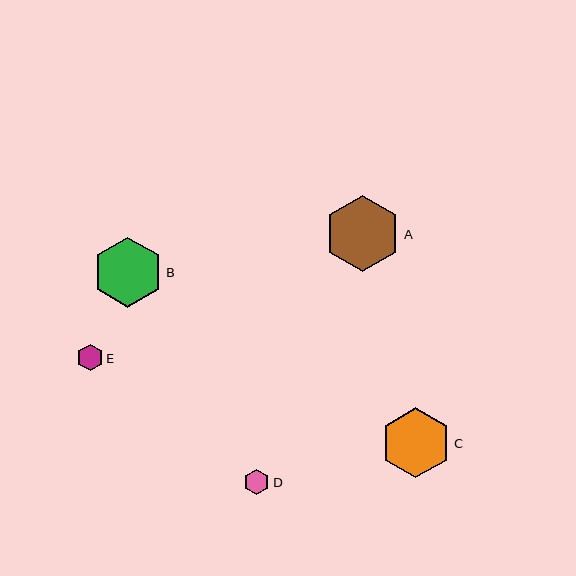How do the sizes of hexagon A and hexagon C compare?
Hexagon A and hexagon C are approximately the same size.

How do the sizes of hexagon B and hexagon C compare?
Hexagon B and hexagon C are approximately the same size.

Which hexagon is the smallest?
Hexagon D is the smallest with a size of approximately 25 pixels.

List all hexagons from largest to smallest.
From largest to smallest: A, B, C, E, D.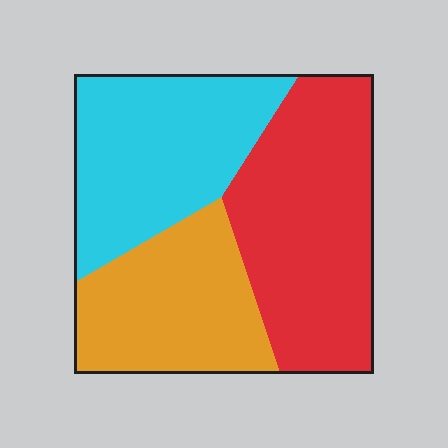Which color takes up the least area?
Orange, at roughly 30%.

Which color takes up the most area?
Red, at roughly 40%.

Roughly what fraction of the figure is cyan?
Cyan covers roughly 35% of the figure.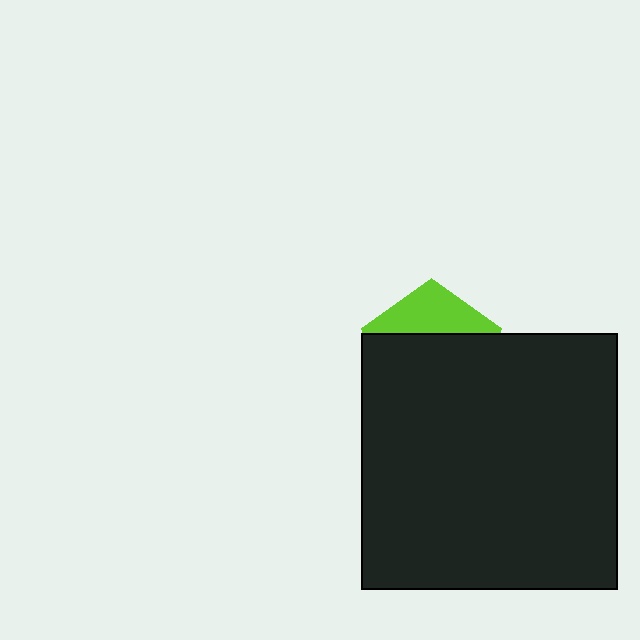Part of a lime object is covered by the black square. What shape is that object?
It is a pentagon.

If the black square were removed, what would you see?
You would see the complete lime pentagon.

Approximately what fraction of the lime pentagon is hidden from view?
Roughly 67% of the lime pentagon is hidden behind the black square.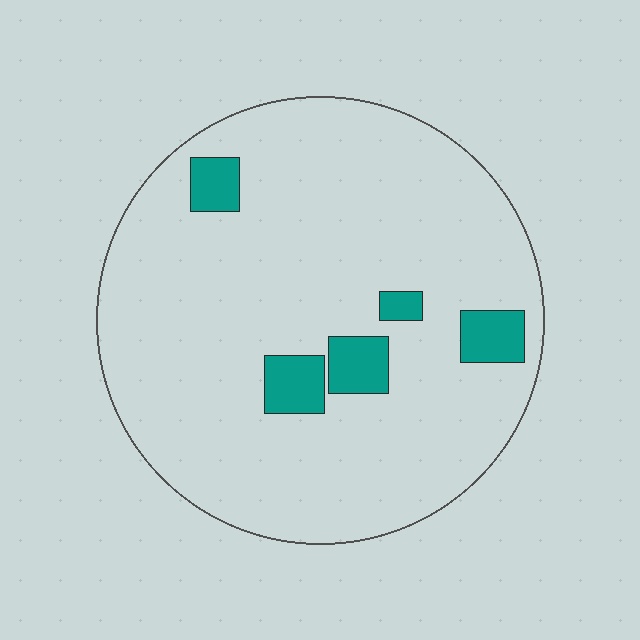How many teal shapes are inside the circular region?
5.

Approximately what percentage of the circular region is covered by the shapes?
Approximately 10%.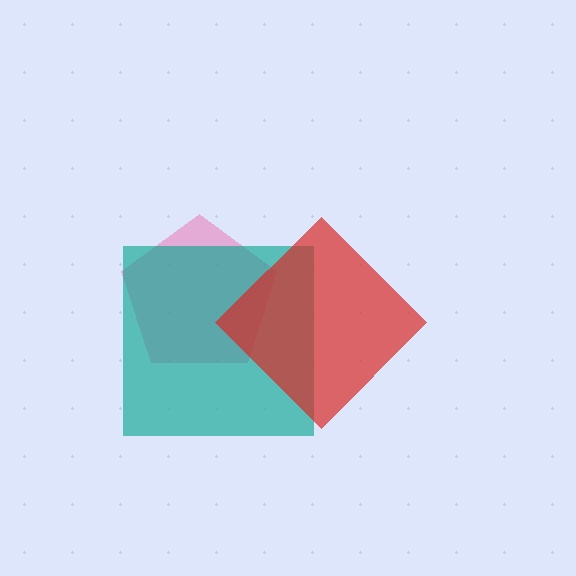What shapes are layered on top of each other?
The layered shapes are: a pink pentagon, a teal square, a red diamond.